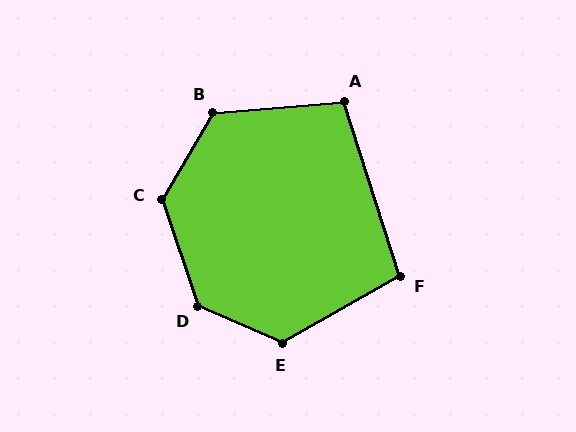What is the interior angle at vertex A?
Approximately 103 degrees (obtuse).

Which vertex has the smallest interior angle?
F, at approximately 102 degrees.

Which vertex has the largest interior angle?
D, at approximately 132 degrees.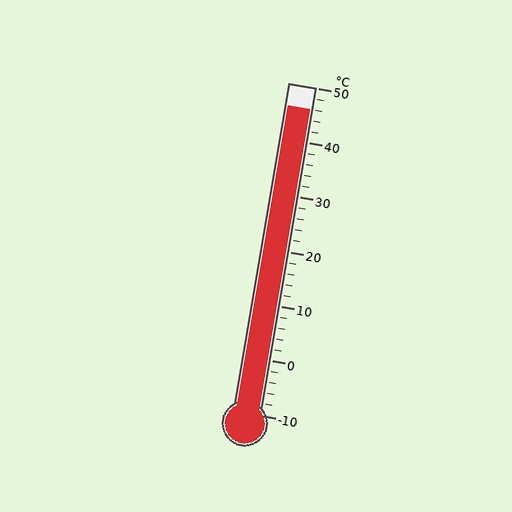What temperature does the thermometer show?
The thermometer shows approximately 46°C.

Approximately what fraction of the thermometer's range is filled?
The thermometer is filled to approximately 95% of its range.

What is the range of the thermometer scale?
The thermometer scale ranges from -10°C to 50°C.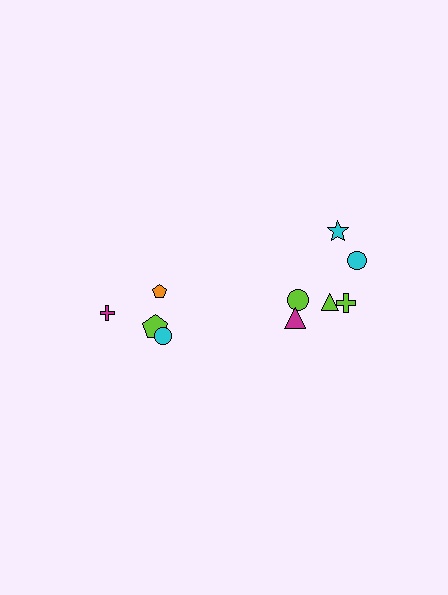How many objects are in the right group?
There are 6 objects.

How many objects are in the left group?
There are 4 objects.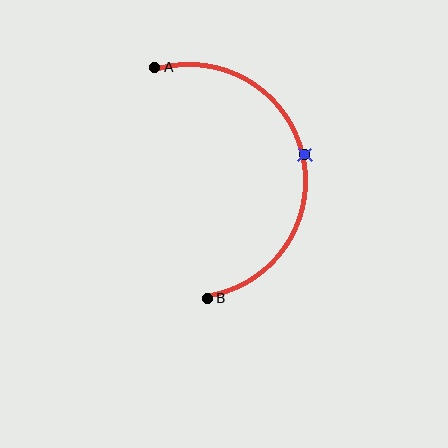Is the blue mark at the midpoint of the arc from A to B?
Yes. The blue mark lies on the arc at equal arc-length from both A and B — it is the arc midpoint.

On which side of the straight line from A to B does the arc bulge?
The arc bulges to the right of the straight line connecting A and B.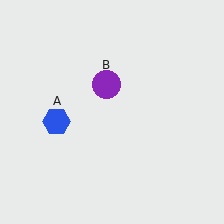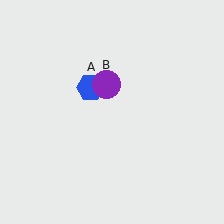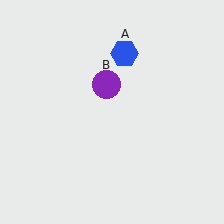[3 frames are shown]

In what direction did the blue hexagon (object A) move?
The blue hexagon (object A) moved up and to the right.